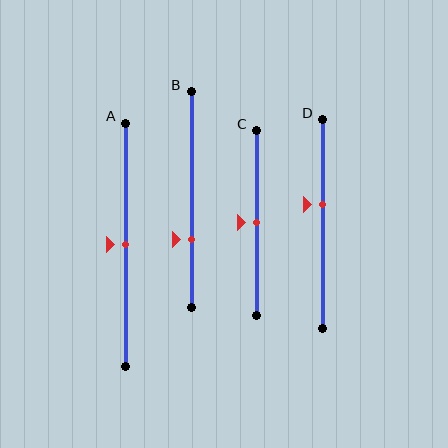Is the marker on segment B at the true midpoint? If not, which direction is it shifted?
No, the marker on segment B is shifted downward by about 18% of the segment length.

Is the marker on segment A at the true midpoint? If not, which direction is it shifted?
Yes, the marker on segment A is at the true midpoint.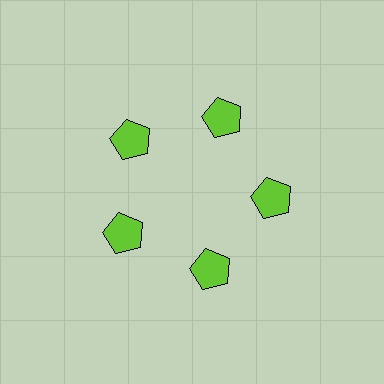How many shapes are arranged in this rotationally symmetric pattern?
There are 5 shapes, arranged in 5 groups of 1.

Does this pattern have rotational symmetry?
Yes, this pattern has 5-fold rotational symmetry. It looks the same after rotating 72 degrees around the center.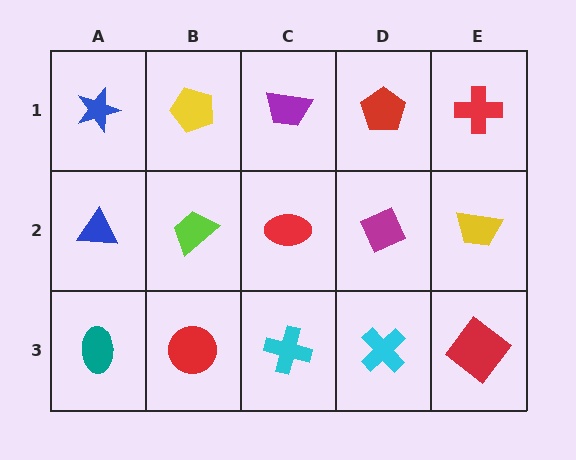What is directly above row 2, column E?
A red cross.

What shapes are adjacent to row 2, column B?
A yellow pentagon (row 1, column B), a red circle (row 3, column B), a blue triangle (row 2, column A), a red ellipse (row 2, column C).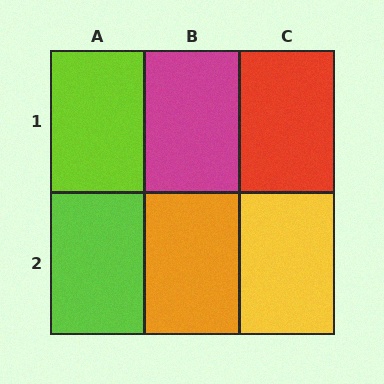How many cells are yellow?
1 cell is yellow.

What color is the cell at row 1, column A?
Lime.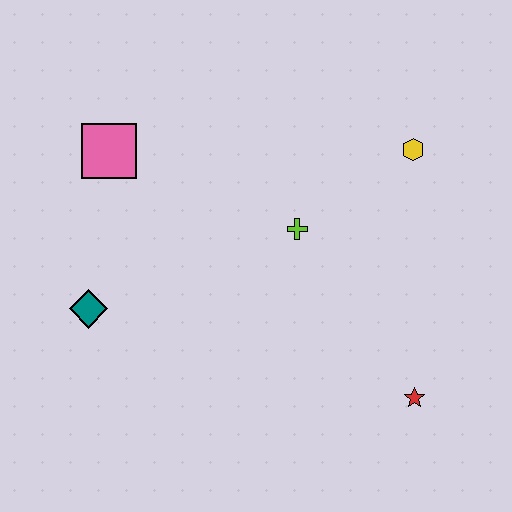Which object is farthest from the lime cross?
The teal diamond is farthest from the lime cross.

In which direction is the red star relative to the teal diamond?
The red star is to the right of the teal diamond.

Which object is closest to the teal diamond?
The pink square is closest to the teal diamond.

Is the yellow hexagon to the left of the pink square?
No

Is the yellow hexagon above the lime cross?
Yes